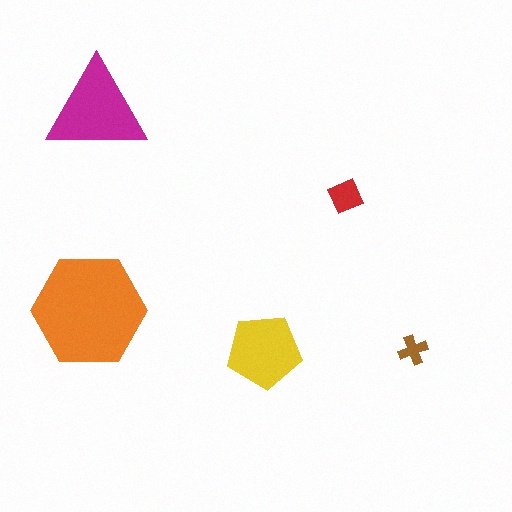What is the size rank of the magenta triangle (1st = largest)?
2nd.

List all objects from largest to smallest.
The orange hexagon, the magenta triangle, the yellow pentagon, the red diamond, the brown cross.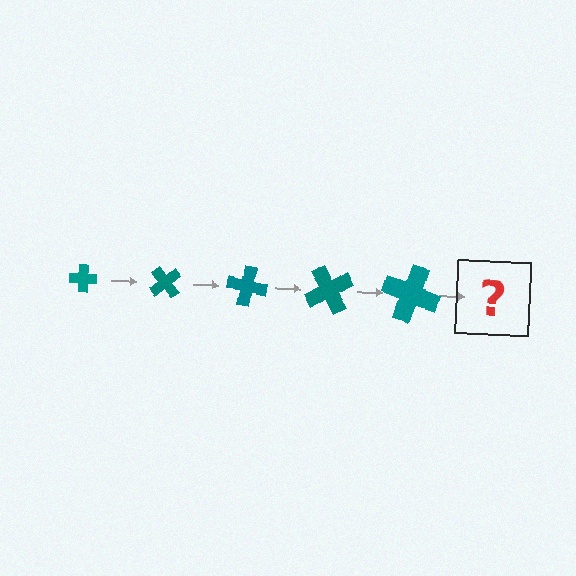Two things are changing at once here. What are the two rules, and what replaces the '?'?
The two rules are that the cross grows larger each step and it rotates 50 degrees each step. The '?' should be a cross, larger than the previous one and rotated 250 degrees from the start.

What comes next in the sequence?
The next element should be a cross, larger than the previous one and rotated 250 degrees from the start.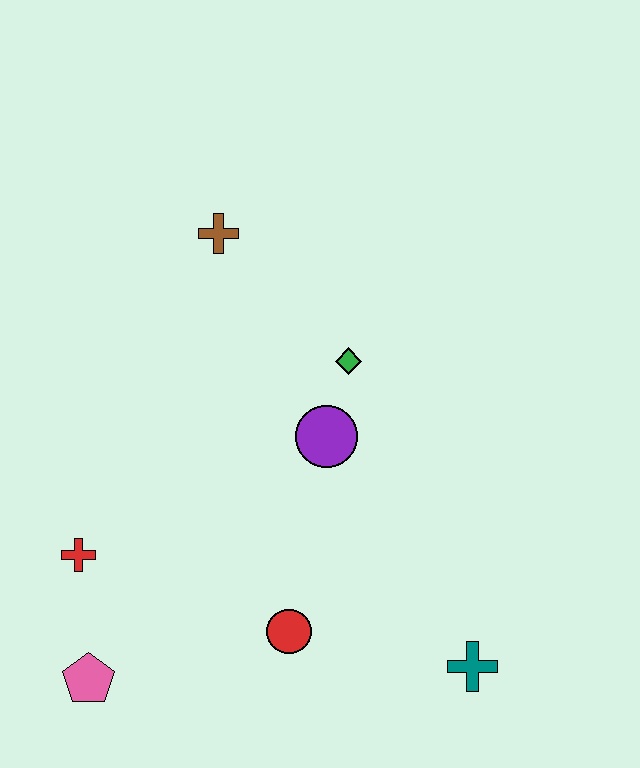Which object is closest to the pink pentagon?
The red cross is closest to the pink pentagon.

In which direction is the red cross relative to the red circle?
The red cross is to the left of the red circle.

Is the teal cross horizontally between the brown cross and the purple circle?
No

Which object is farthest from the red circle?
The brown cross is farthest from the red circle.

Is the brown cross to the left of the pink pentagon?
No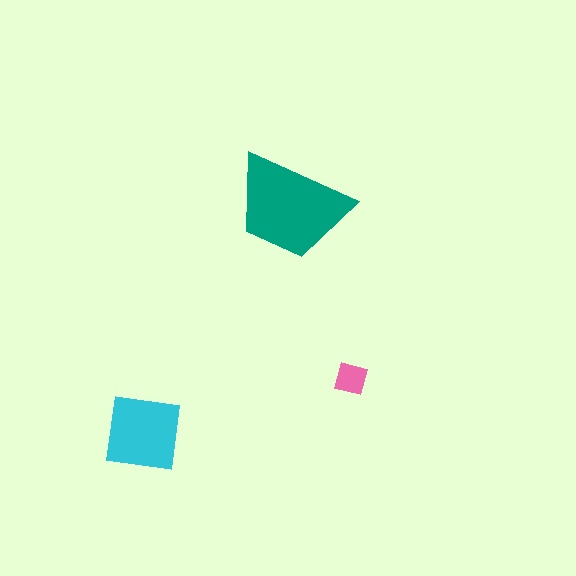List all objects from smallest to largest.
The pink square, the cyan square, the teal trapezoid.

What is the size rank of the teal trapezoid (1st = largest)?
1st.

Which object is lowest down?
The cyan square is bottommost.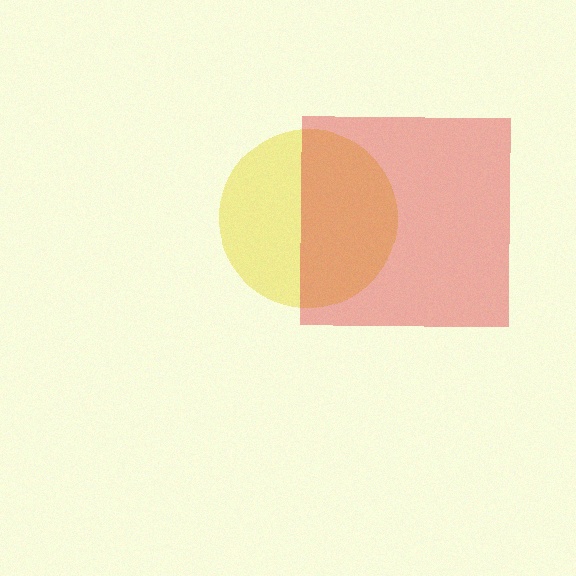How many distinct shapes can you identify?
There are 2 distinct shapes: a yellow circle, a red square.